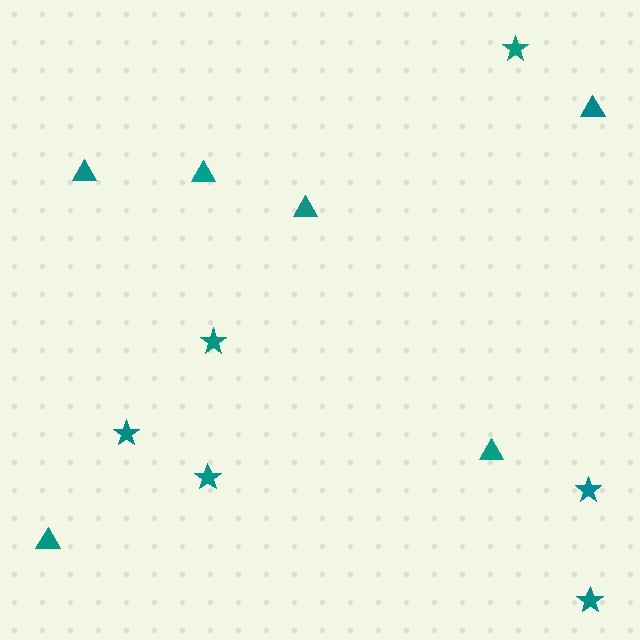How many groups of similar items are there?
There are 2 groups: one group of triangles (6) and one group of stars (6).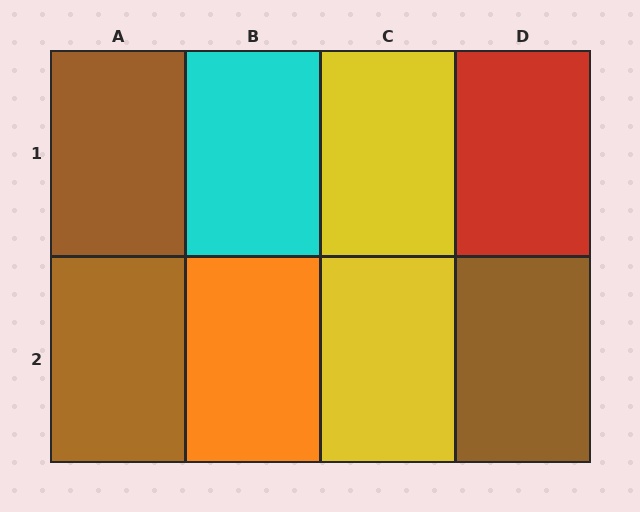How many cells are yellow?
2 cells are yellow.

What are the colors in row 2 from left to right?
Brown, orange, yellow, brown.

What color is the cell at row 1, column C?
Yellow.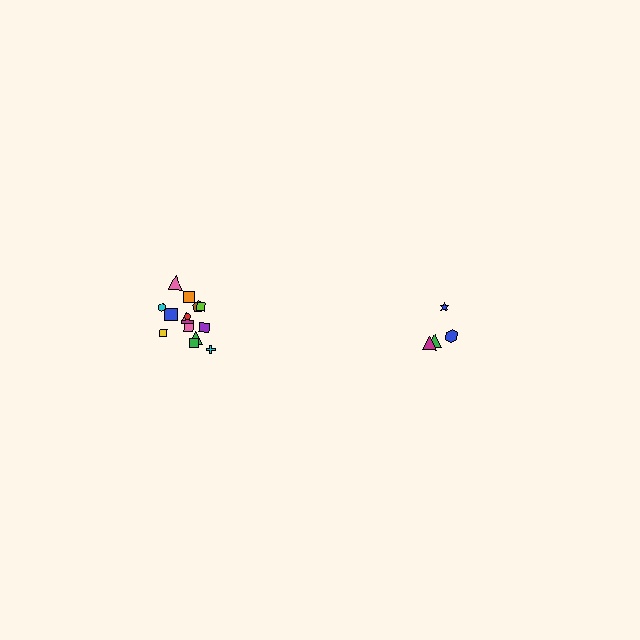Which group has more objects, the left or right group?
The left group.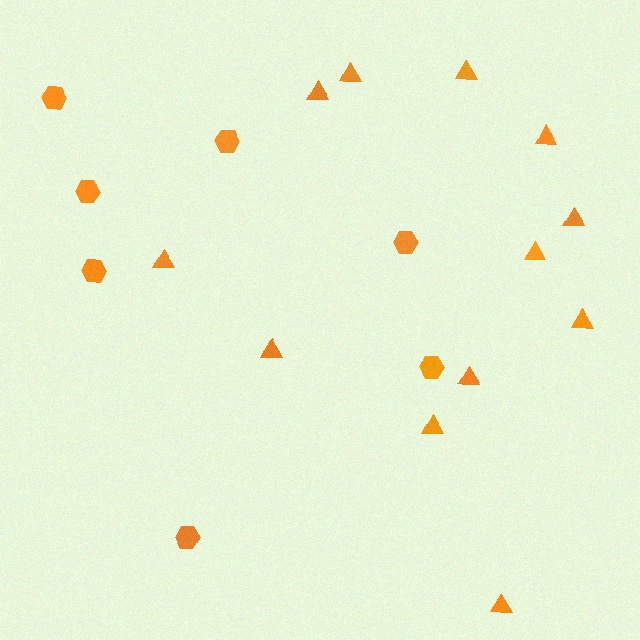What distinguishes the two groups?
There are 2 groups: one group of triangles (12) and one group of hexagons (7).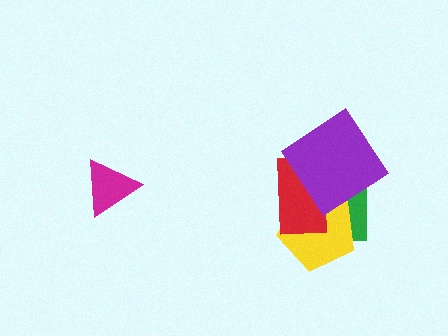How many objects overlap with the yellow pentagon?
3 objects overlap with the yellow pentagon.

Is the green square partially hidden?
Yes, it is partially covered by another shape.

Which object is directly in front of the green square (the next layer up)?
The yellow pentagon is directly in front of the green square.